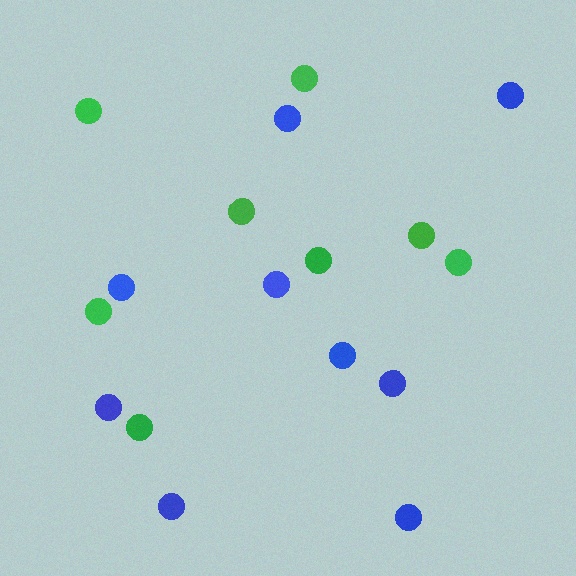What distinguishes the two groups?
There are 2 groups: one group of green circles (8) and one group of blue circles (9).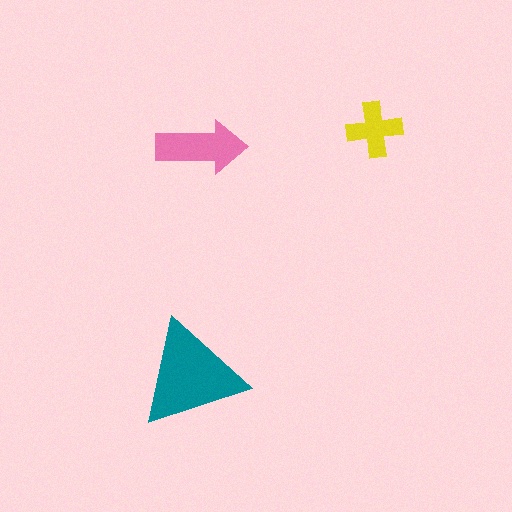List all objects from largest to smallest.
The teal triangle, the pink arrow, the yellow cross.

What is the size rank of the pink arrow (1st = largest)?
2nd.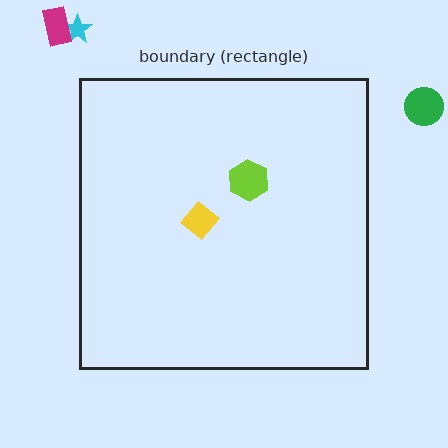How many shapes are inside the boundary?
2 inside, 3 outside.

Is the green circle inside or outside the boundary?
Outside.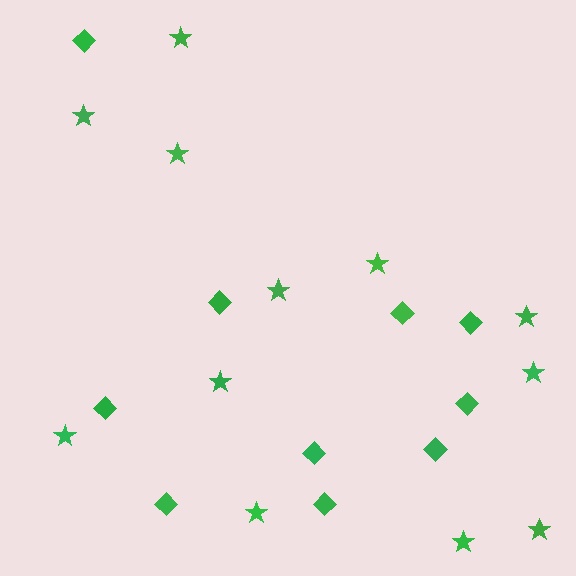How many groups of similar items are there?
There are 2 groups: one group of diamonds (10) and one group of stars (12).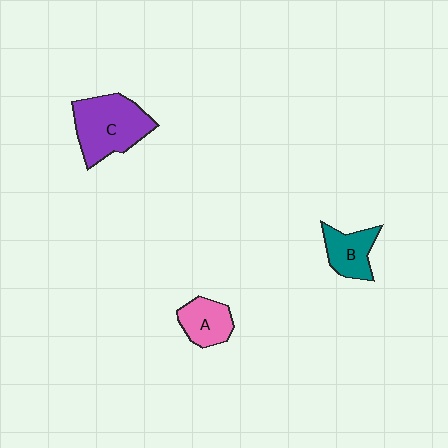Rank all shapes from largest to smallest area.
From largest to smallest: C (purple), B (teal), A (pink).